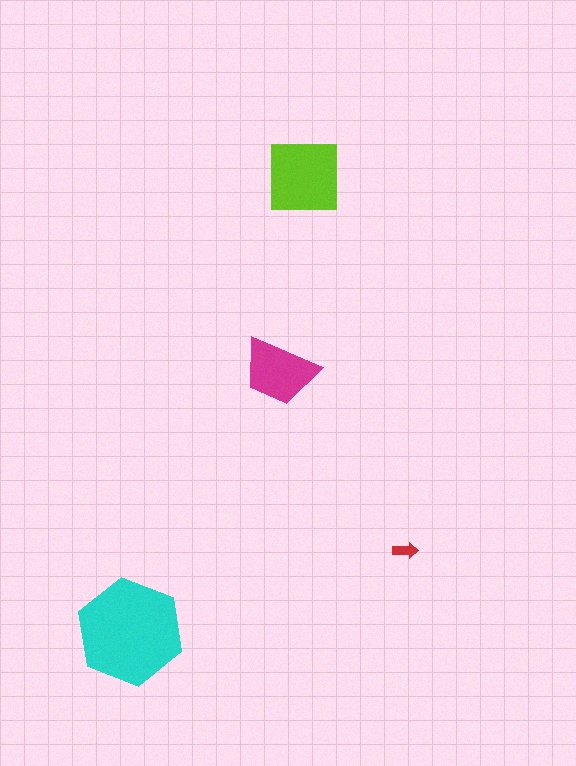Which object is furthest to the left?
The cyan hexagon is leftmost.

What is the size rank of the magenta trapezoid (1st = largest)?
3rd.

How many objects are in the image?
There are 4 objects in the image.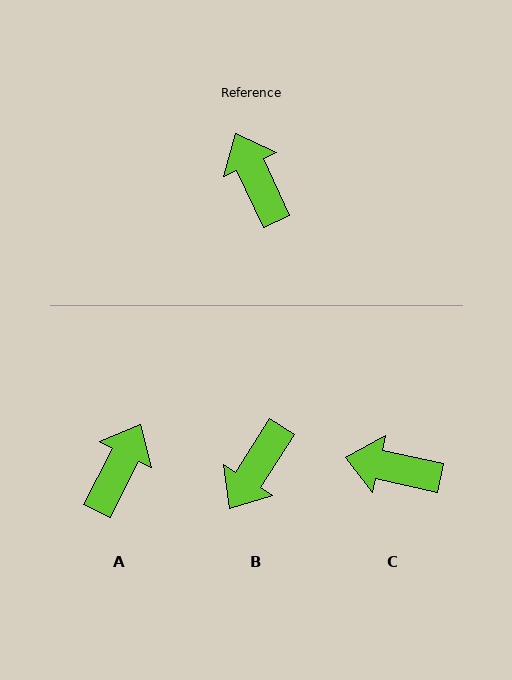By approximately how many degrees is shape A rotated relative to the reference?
Approximately 52 degrees clockwise.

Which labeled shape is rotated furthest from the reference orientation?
B, about 122 degrees away.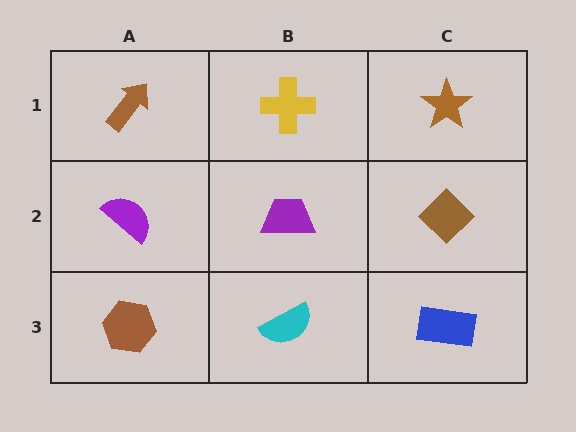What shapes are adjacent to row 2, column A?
A brown arrow (row 1, column A), a brown hexagon (row 3, column A), a purple trapezoid (row 2, column B).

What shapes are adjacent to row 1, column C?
A brown diamond (row 2, column C), a yellow cross (row 1, column B).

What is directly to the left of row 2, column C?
A purple trapezoid.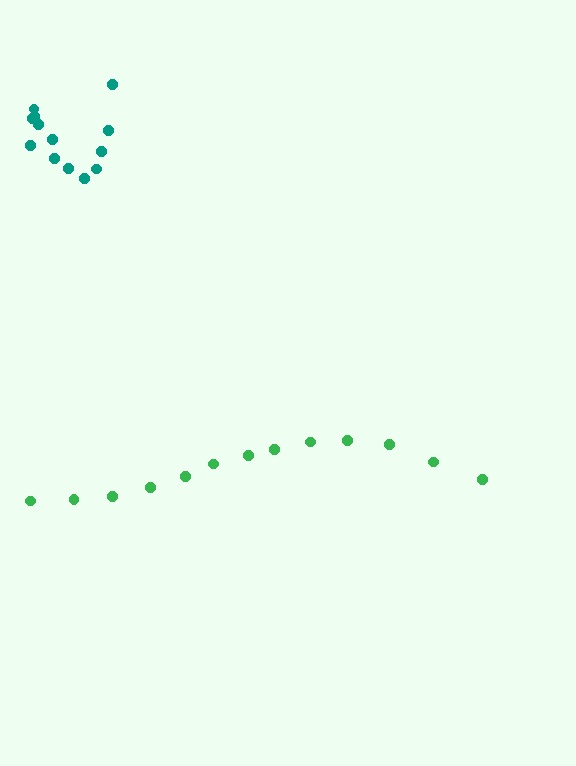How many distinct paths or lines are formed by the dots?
There are 2 distinct paths.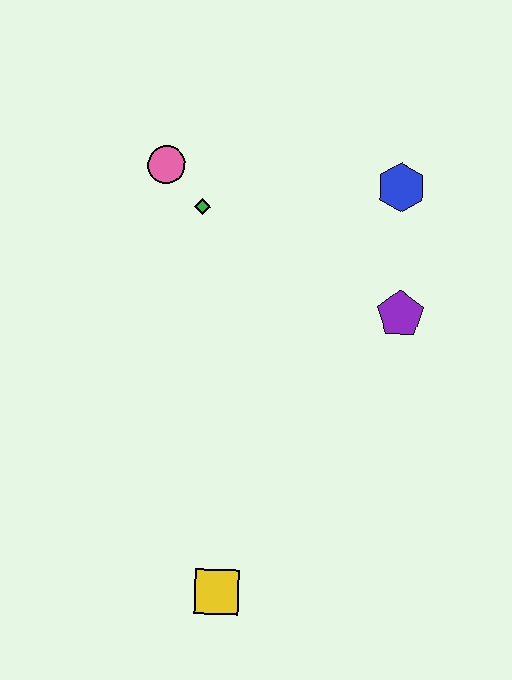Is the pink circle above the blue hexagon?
Yes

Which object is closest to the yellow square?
The purple pentagon is closest to the yellow square.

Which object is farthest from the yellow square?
The blue hexagon is farthest from the yellow square.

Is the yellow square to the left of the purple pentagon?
Yes